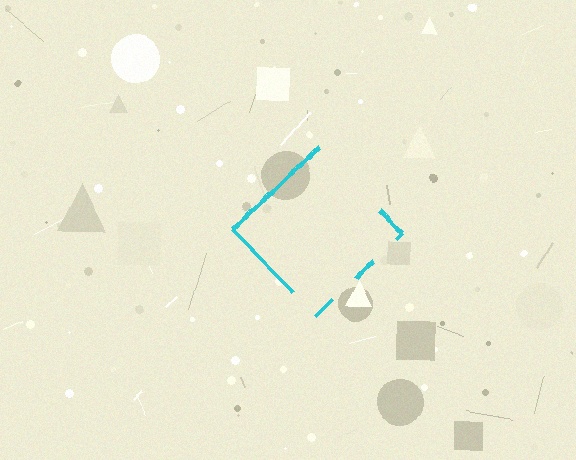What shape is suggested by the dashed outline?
The dashed outline suggests a diamond.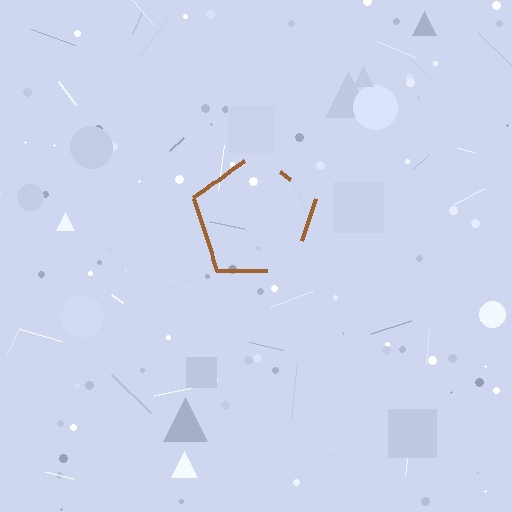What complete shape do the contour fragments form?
The contour fragments form a pentagon.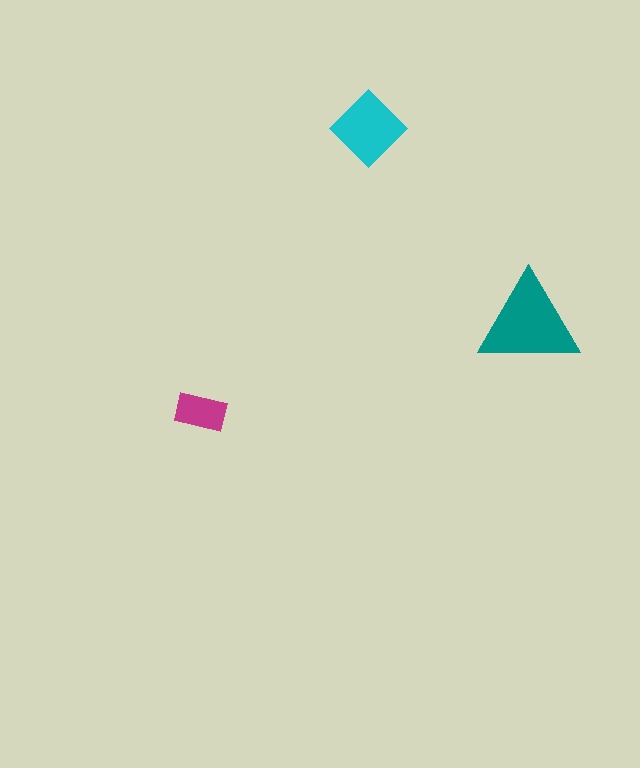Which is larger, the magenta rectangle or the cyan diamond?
The cyan diamond.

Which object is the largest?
The teal triangle.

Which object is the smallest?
The magenta rectangle.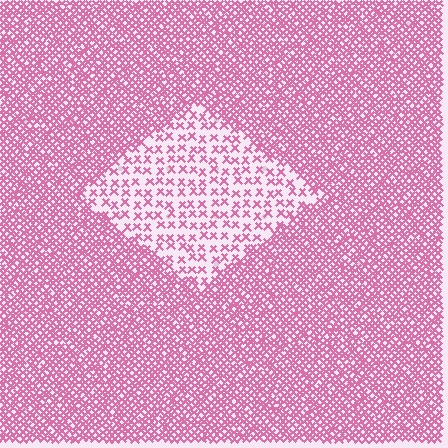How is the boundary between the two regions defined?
The boundary is defined by a change in element density (approximately 2.8x ratio). All elements are the same color, size, and shape.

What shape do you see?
I see a diamond.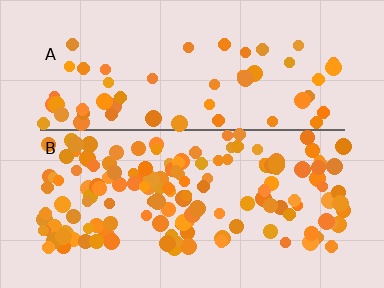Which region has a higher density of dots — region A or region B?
B (the bottom).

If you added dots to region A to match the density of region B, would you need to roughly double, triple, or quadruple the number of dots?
Approximately triple.